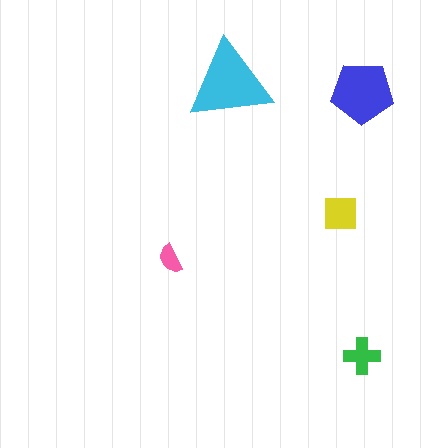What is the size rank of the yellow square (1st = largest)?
3rd.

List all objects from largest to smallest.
The cyan triangle, the blue pentagon, the yellow square, the green cross, the pink semicircle.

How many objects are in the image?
There are 5 objects in the image.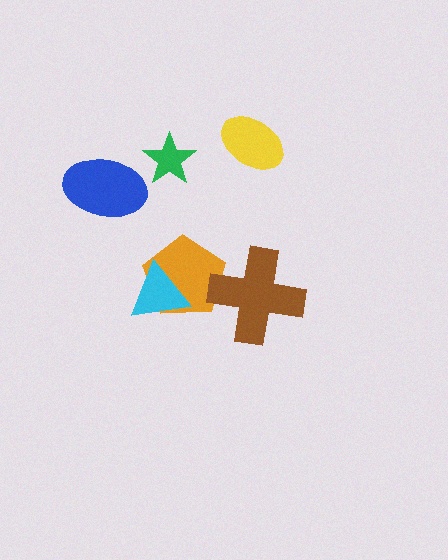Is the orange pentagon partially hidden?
Yes, it is partially covered by another shape.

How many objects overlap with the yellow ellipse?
0 objects overlap with the yellow ellipse.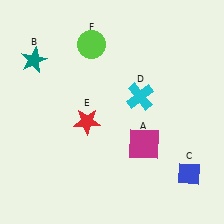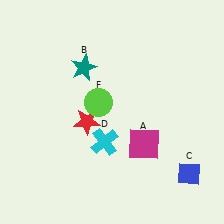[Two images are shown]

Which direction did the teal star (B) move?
The teal star (B) moved right.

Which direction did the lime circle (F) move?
The lime circle (F) moved down.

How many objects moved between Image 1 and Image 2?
3 objects moved between the two images.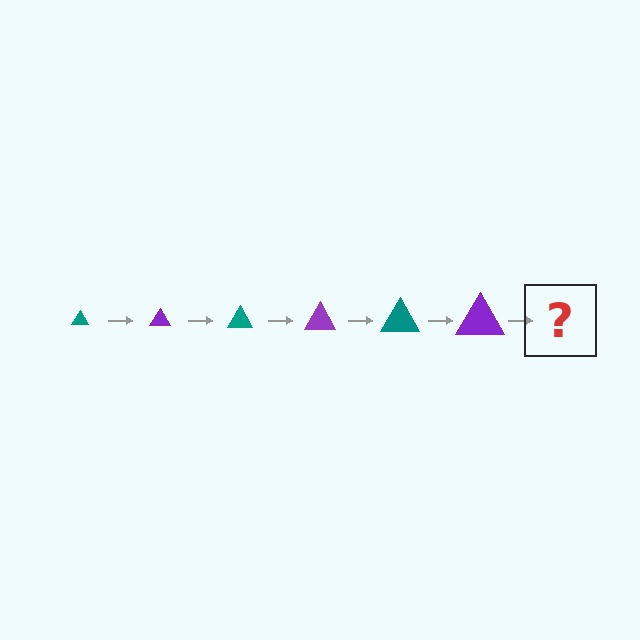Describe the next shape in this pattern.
It should be a teal triangle, larger than the previous one.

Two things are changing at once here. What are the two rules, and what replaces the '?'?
The two rules are that the triangle grows larger each step and the color cycles through teal and purple. The '?' should be a teal triangle, larger than the previous one.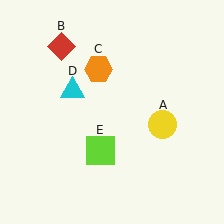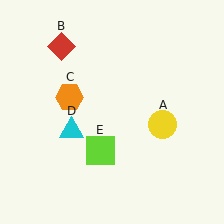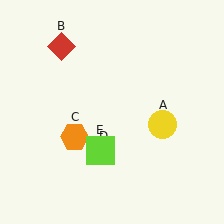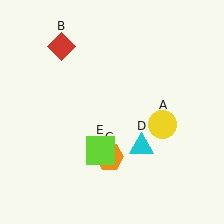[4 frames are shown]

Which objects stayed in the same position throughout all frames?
Yellow circle (object A) and red diamond (object B) and lime square (object E) remained stationary.